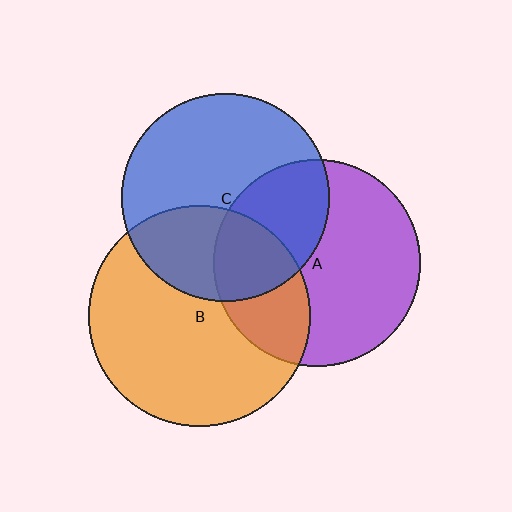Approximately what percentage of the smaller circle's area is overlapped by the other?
Approximately 30%.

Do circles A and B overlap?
Yes.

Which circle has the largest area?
Circle B (orange).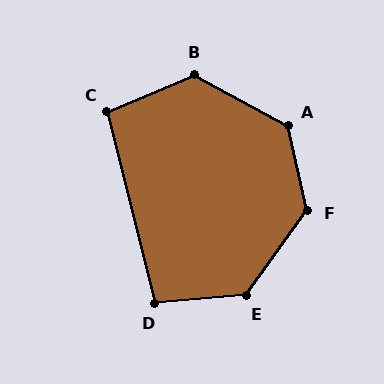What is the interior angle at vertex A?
Approximately 131 degrees (obtuse).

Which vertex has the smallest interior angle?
C, at approximately 99 degrees.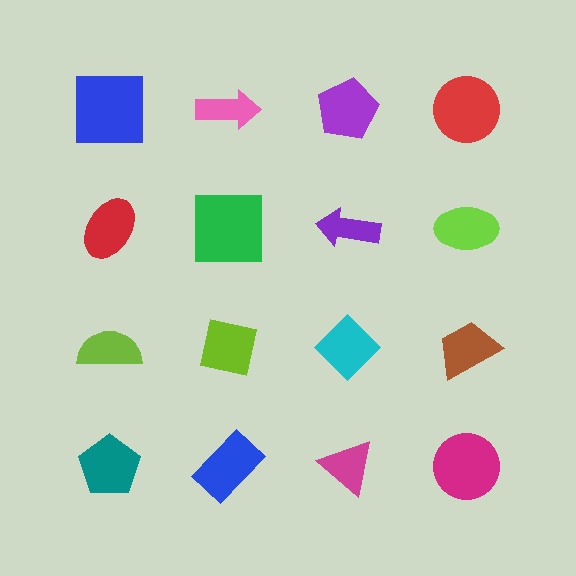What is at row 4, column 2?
A blue rectangle.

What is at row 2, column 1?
A red ellipse.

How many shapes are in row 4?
4 shapes.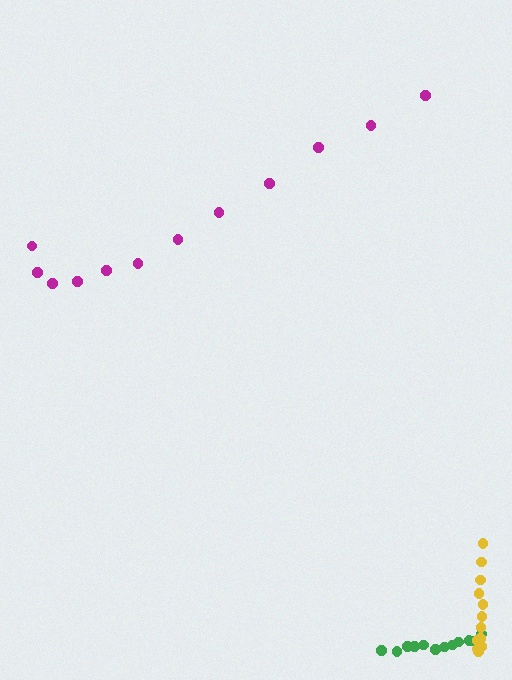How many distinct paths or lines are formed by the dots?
There are 3 distinct paths.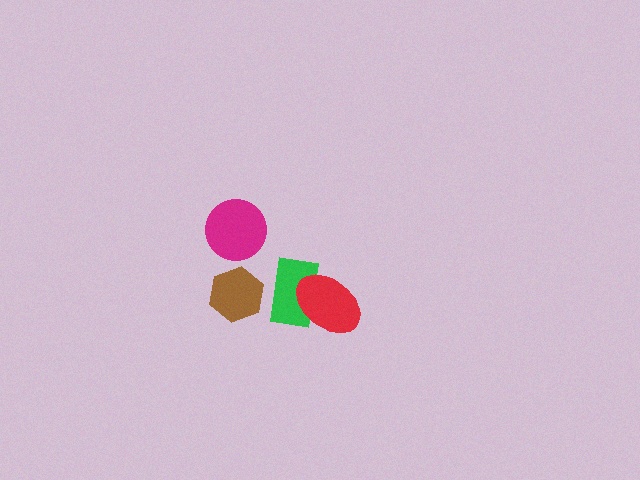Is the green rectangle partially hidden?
Yes, it is partially covered by another shape.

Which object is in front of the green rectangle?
The red ellipse is in front of the green rectangle.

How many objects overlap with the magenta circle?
0 objects overlap with the magenta circle.